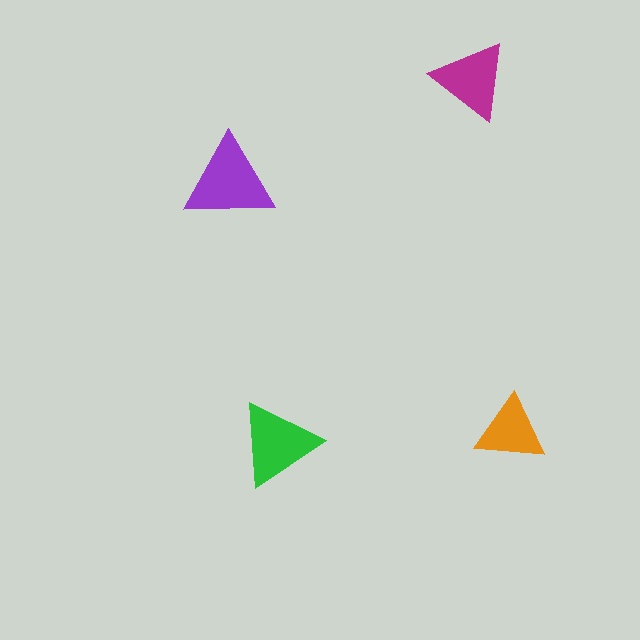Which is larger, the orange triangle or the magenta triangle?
The magenta one.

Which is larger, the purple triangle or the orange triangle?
The purple one.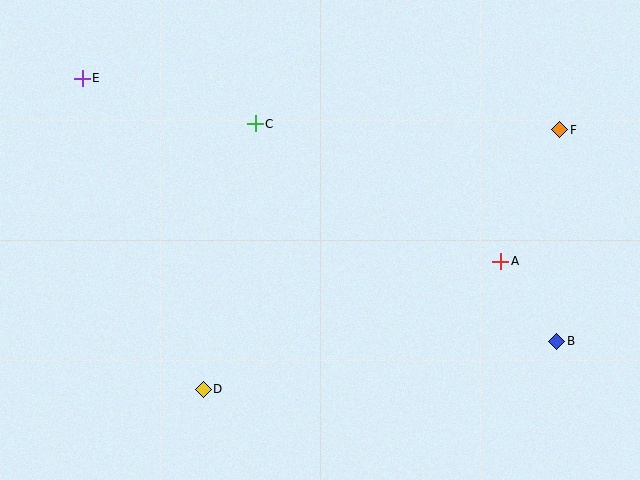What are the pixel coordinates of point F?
Point F is at (560, 130).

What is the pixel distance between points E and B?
The distance between E and B is 543 pixels.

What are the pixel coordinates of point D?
Point D is at (203, 389).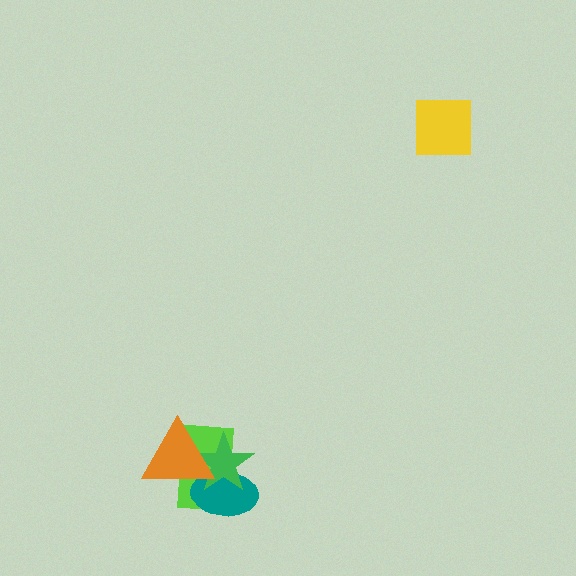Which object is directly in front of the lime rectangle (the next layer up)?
The teal ellipse is directly in front of the lime rectangle.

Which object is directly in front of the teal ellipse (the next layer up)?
The green star is directly in front of the teal ellipse.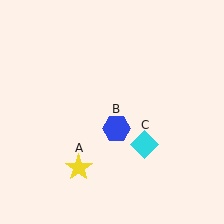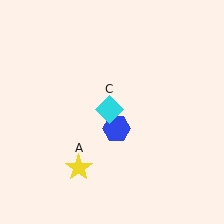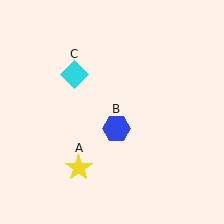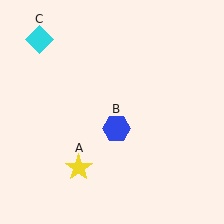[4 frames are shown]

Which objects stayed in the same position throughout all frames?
Yellow star (object A) and blue hexagon (object B) remained stationary.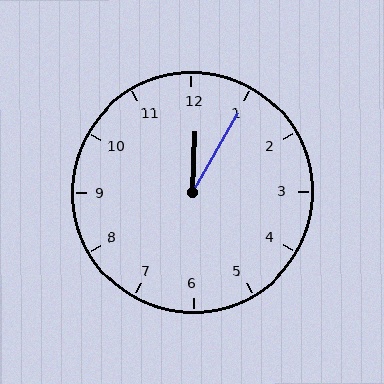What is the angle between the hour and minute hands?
Approximately 28 degrees.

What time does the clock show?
12:05.